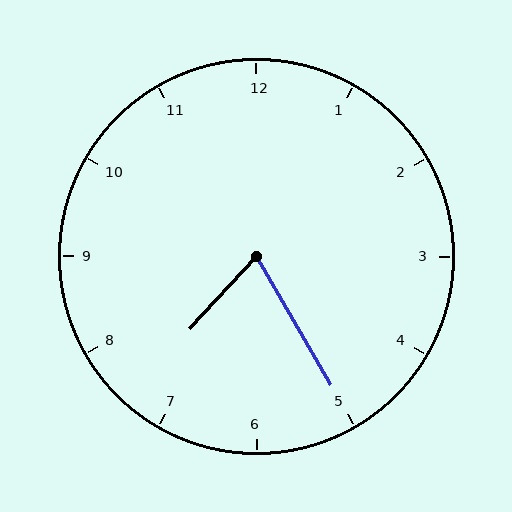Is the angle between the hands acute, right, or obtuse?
It is acute.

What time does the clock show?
7:25.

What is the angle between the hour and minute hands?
Approximately 72 degrees.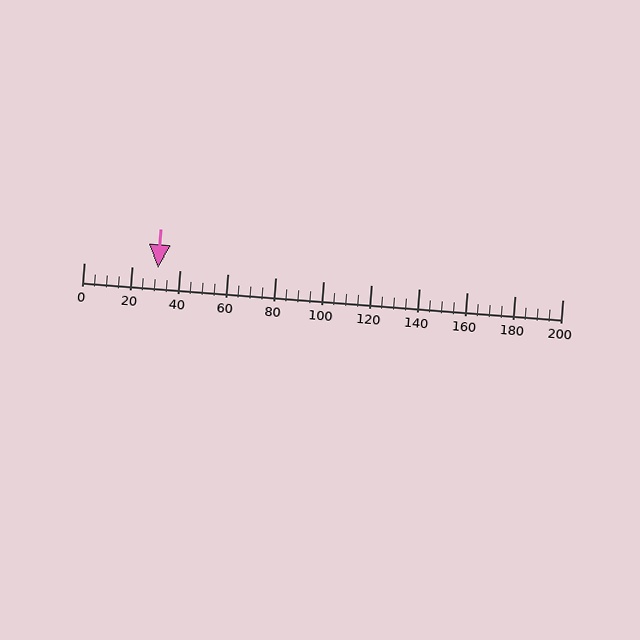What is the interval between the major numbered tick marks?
The major tick marks are spaced 20 units apart.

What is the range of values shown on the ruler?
The ruler shows values from 0 to 200.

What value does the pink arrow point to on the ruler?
The pink arrow points to approximately 31.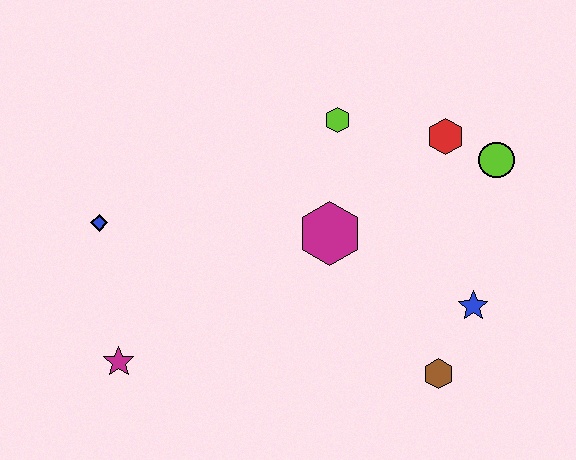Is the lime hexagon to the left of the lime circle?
Yes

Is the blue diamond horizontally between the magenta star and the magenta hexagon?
No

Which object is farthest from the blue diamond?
The lime circle is farthest from the blue diamond.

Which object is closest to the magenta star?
The blue diamond is closest to the magenta star.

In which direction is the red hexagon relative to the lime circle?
The red hexagon is to the left of the lime circle.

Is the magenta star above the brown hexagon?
Yes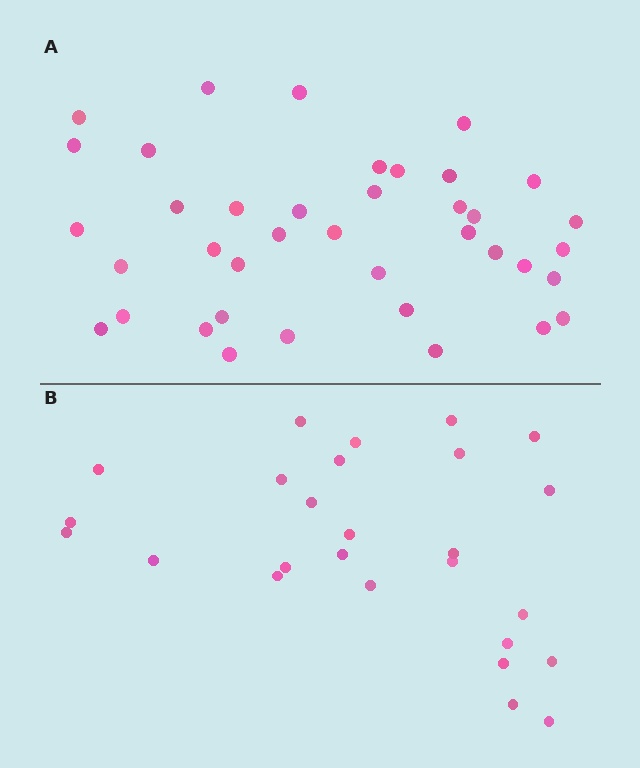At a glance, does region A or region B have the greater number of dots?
Region A (the top region) has more dots.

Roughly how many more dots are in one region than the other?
Region A has approximately 15 more dots than region B.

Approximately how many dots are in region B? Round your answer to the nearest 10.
About 30 dots. (The exact count is 26, which rounds to 30.)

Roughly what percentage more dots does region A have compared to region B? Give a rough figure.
About 50% more.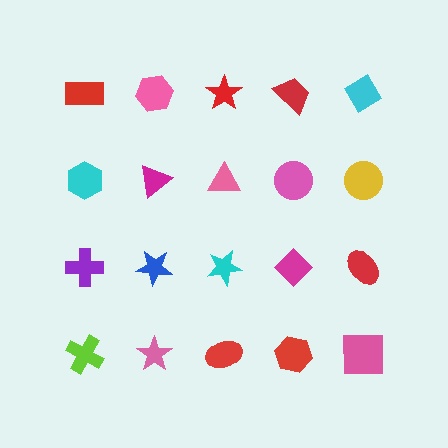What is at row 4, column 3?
A red ellipse.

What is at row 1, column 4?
A red trapezoid.